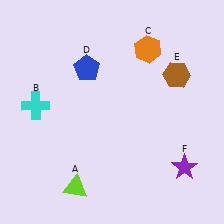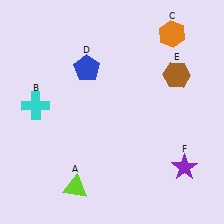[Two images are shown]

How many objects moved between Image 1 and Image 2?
1 object moved between the two images.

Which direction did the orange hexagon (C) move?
The orange hexagon (C) moved right.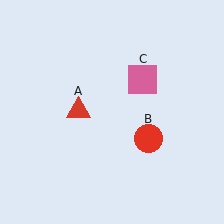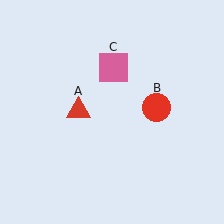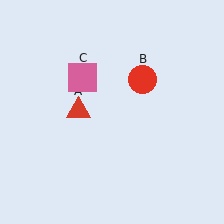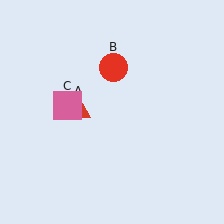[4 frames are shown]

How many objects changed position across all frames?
2 objects changed position: red circle (object B), pink square (object C).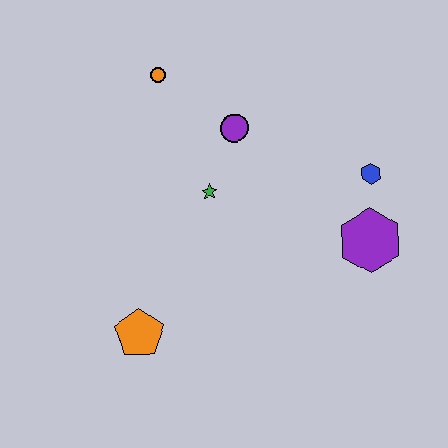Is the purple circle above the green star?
Yes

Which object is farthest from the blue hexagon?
The orange pentagon is farthest from the blue hexagon.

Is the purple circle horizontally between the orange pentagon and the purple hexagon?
Yes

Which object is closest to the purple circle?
The green star is closest to the purple circle.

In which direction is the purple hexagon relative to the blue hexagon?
The purple hexagon is below the blue hexagon.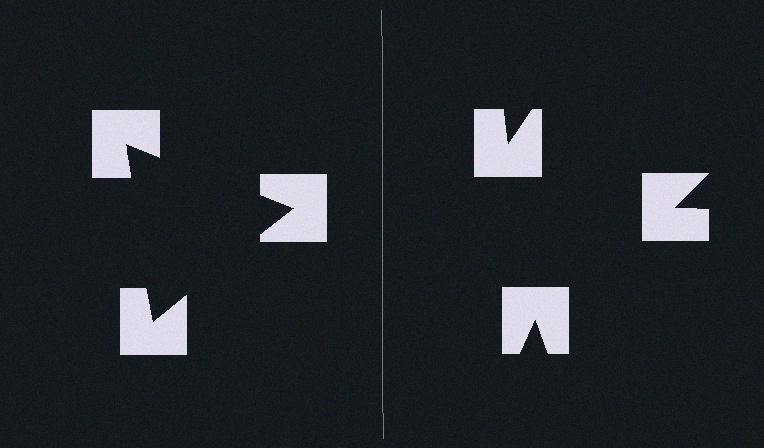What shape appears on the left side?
An illusory triangle.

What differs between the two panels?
The notched squares are positioned identically on both sides; only the wedge orientations differ. On the left they align to a triangle; on the right they are misaligned.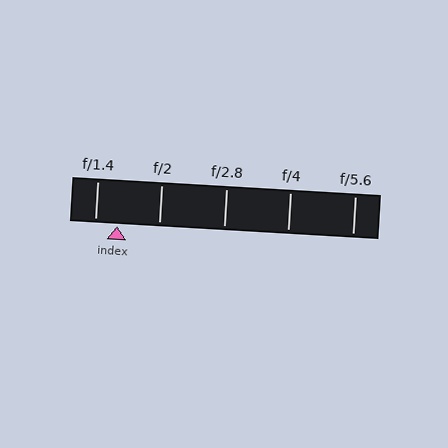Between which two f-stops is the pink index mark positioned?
The index mark is between f/1.4 and f/2.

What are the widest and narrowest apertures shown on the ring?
The widest aperture shown is f/1.4 and the narrowest is f/5.6.